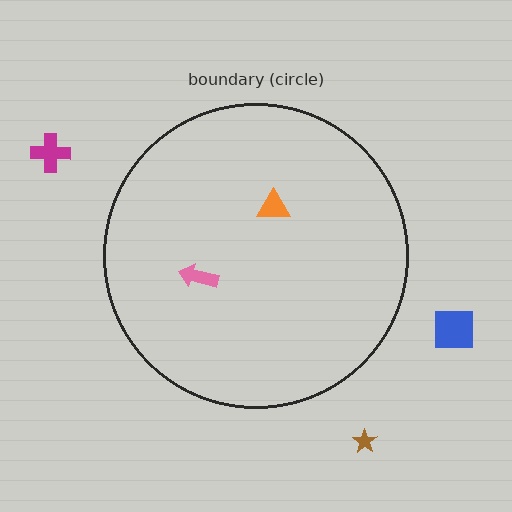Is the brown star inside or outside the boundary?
Outside.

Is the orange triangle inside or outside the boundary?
Inside.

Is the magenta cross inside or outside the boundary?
Outside.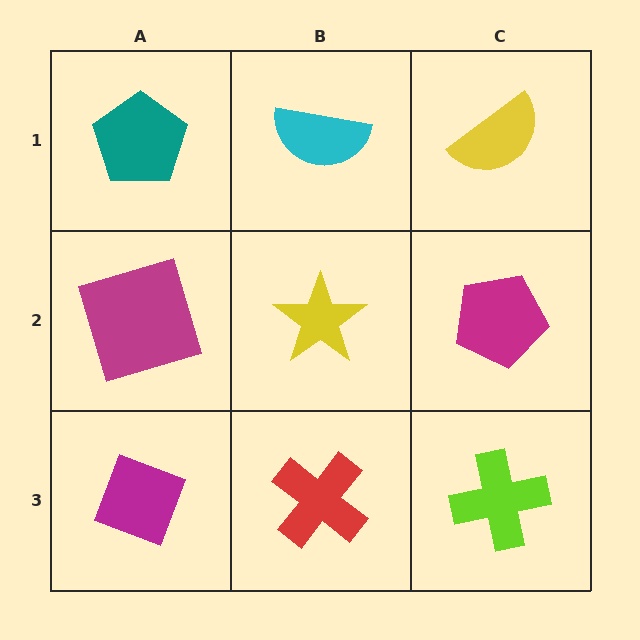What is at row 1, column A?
A teal pentagon.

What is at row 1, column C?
A yellow semicircle.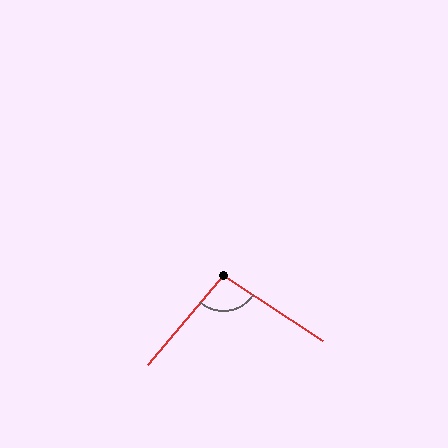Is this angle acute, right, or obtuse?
It is obtuse.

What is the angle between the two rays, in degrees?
Approximately 97 degrees.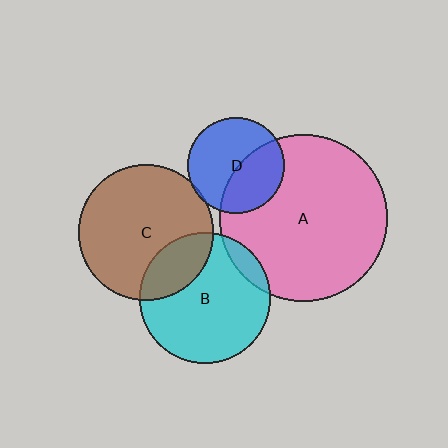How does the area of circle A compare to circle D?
Approximately 3.0 times.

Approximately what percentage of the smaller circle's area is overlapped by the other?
Approximately 40%.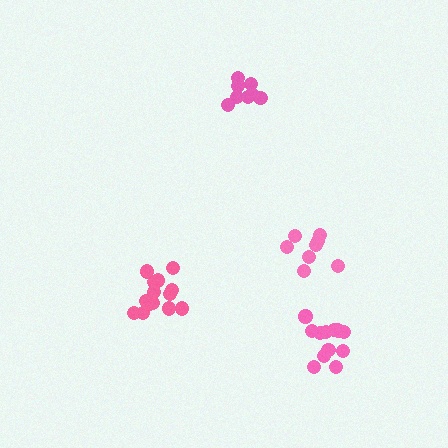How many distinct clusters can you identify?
There are 4 distinct clusters.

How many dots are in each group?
Group 1: 8 dots, Group 2: 8 dots, Group 3: 14 dots, Group 4: 12 dots (42 total).